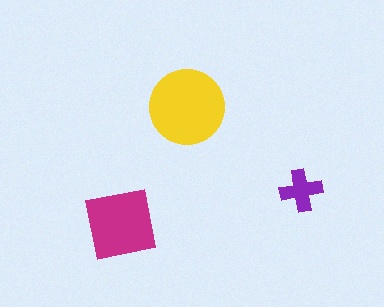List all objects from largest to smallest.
The yellow circle, the magenta square, the purple cross.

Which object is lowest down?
The magenta square is bottommost.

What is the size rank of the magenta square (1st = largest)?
2nd.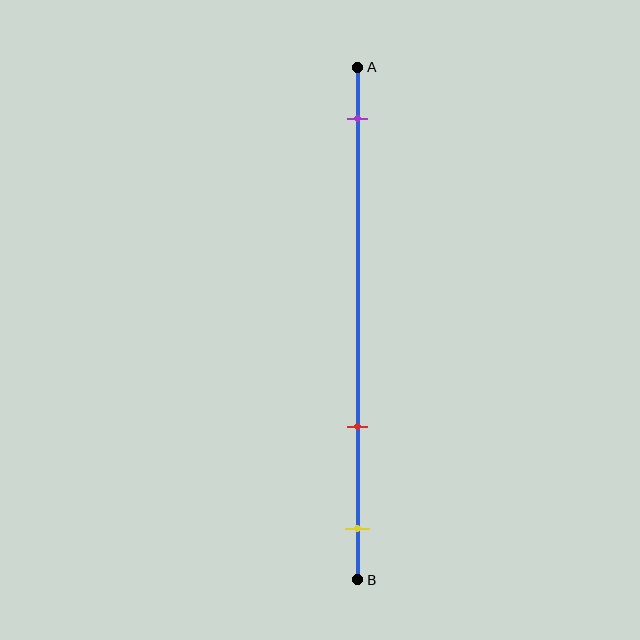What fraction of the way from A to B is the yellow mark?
The yellow mark is approximately 90% (0.9) of the way from A to B.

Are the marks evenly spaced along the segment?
No, the marks are not evenly spaced.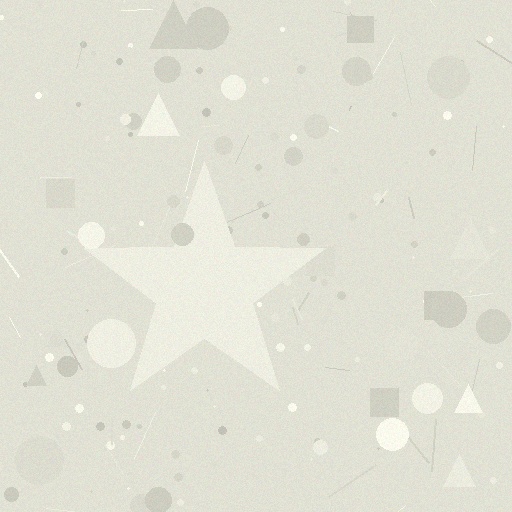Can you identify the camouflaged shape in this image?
The camouflaged shape is a star.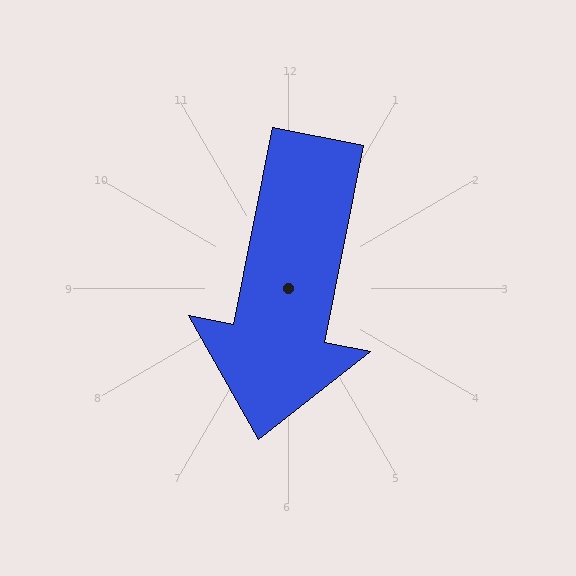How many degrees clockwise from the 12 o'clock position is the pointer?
Approximately 191 degrees.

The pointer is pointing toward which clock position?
Roughly 6 o'clock.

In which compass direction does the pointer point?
South.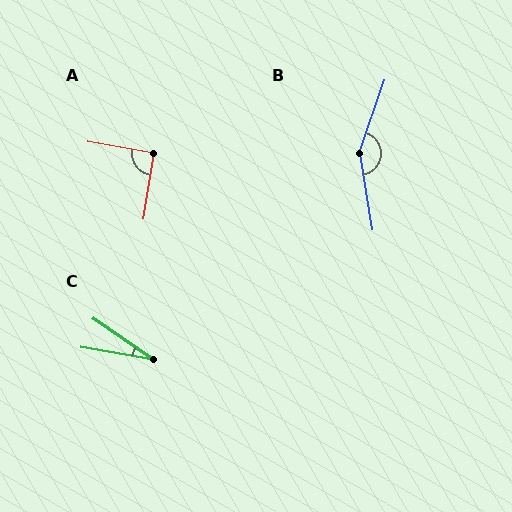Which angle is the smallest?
C, at approximately 24 degrees.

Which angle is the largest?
B, at approximately 151 degrees.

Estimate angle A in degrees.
Approximately 91 degrees.